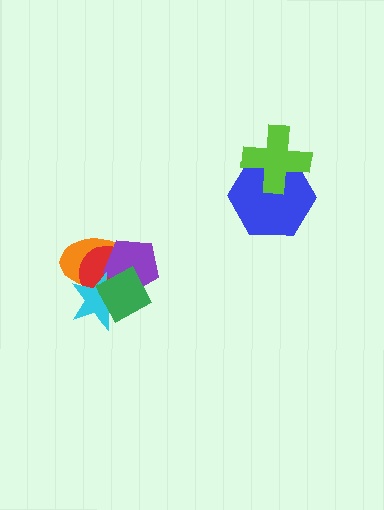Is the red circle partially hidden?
Yes, it is partially covered by another shape.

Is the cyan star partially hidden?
Yes, it is partially covered by another shape.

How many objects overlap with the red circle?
4 objects overlap with the red circle.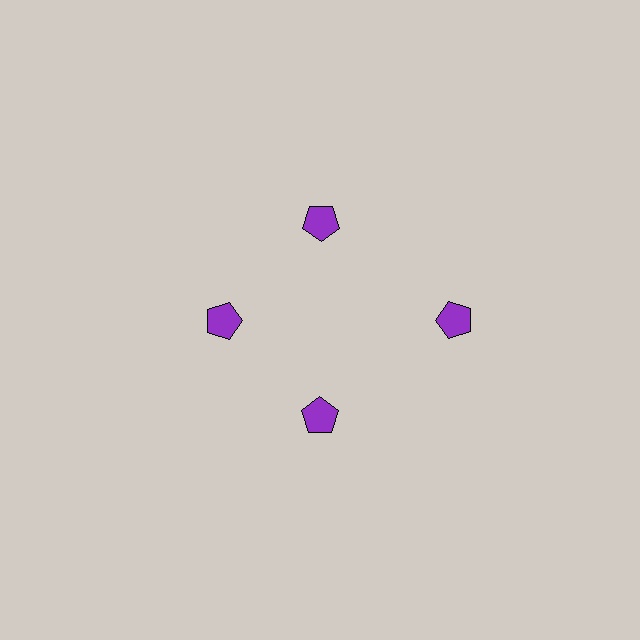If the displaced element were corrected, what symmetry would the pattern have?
It would have 4-fold rotational symmetry — the pattern would map onto itself every 90 degrees.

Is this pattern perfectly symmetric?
No. The 4 purple pentagons are arranged in a ring, but one element near the 3 o'clock position is pushed outward from the center, breaking the 4-fold rotational symmetry.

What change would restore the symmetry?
The symmetry would be restored by moving it inward, back onto the ring so that all 4 pentagons sit at equal angles and equal distance from the center.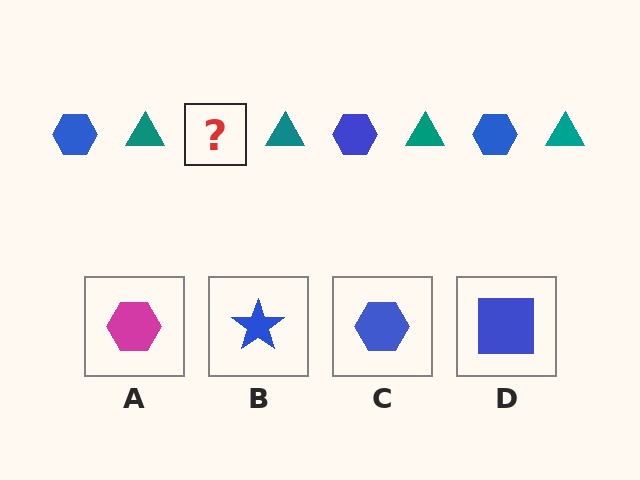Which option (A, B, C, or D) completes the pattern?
C.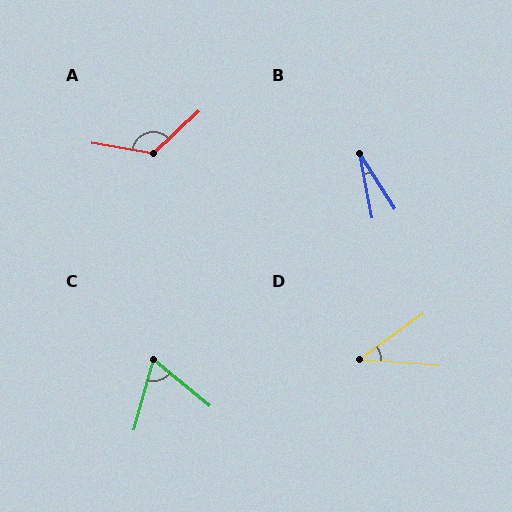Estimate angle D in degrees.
Approximately 40 degrees.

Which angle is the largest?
A, at approximately 127 degrees.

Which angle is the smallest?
B, at approximately 21 degrees.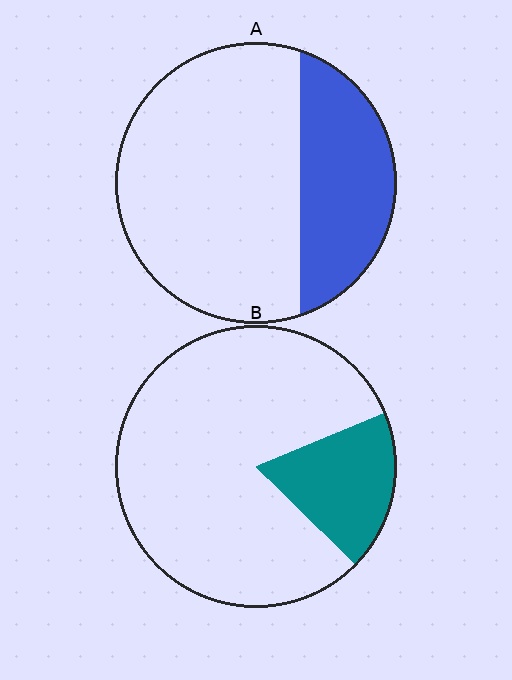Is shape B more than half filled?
No.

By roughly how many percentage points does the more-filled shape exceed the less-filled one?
By roughly 10 percentage points (A over B).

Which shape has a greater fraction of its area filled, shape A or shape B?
Shape A.